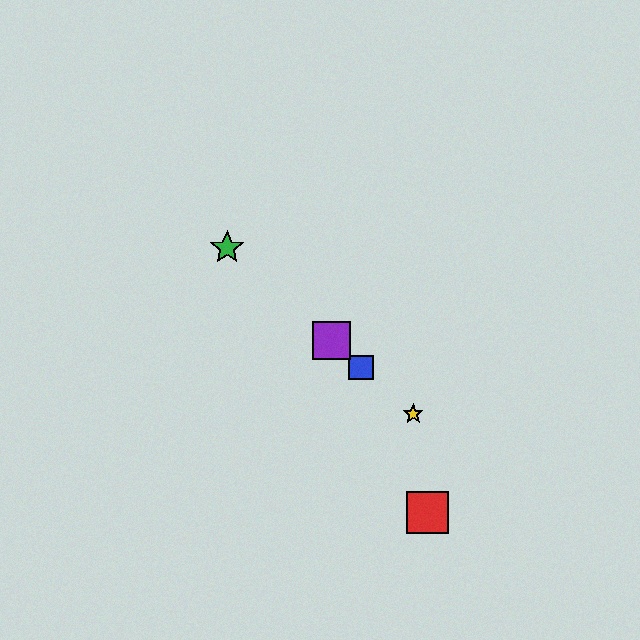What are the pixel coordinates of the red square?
The red square is at (427, 512).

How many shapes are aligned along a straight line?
4 shapes (the blue square, the green star, the yellow star, the purple square) are aligned along a straight line.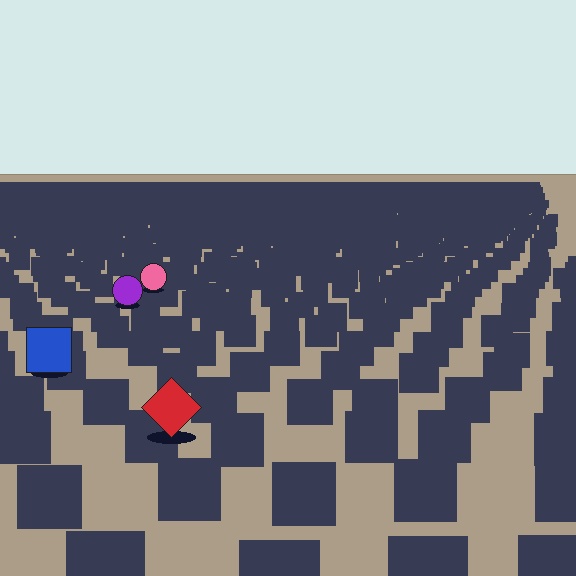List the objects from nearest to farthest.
From nearest to farthest: the red diamond, the blue square, the purple circle, the pink circle.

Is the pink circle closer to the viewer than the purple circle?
No. The purple circle is closer — you can tell from the texture gradient: the ground texture is coarser near it.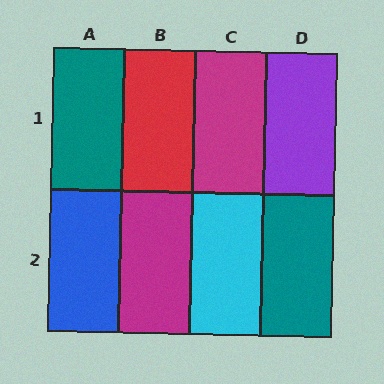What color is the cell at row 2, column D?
Teal.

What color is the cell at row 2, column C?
Cyan.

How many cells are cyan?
1 cell is cyan.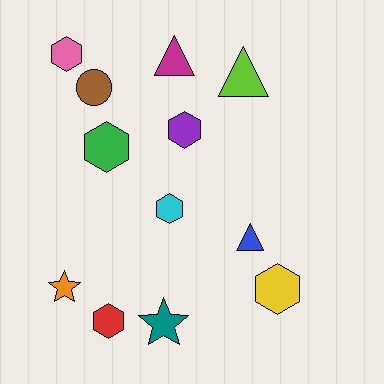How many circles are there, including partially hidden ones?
There is 1 circle.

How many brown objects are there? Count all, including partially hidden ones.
There is 1 brown object.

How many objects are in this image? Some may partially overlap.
There are 12 objects.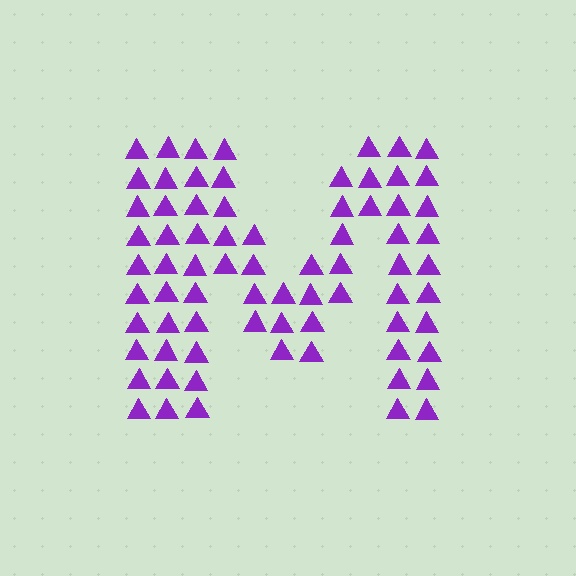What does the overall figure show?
The overall figure shows the letter M.